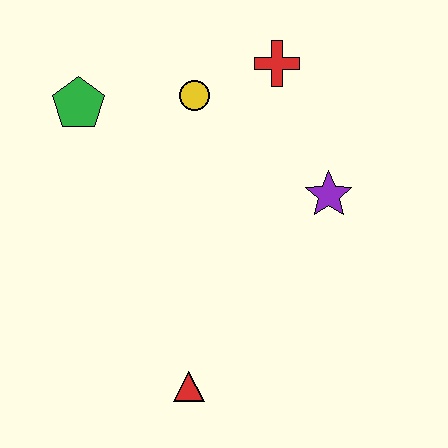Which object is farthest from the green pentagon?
The red triangle is farthest from the green pentagon.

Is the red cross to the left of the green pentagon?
No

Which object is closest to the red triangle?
The purple star is closest to the red triangle.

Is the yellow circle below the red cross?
Yes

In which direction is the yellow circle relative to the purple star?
The yellow circle is to the left of the purple star.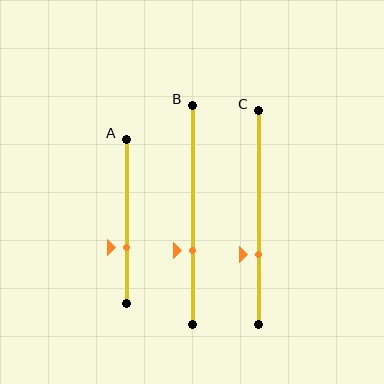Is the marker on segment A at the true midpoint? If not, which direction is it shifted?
No, the marker on segment A is shifted downward by about 16% of the segment length.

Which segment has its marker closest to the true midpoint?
Segment A has its marker closest to the true midpoint.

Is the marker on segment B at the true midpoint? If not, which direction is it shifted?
No, the marker on segment B is shifted downward by about 17% of the segment length.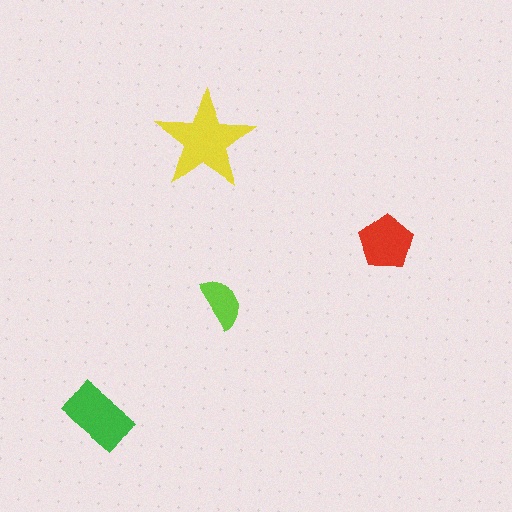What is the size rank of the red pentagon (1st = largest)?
3rd.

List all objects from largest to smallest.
The yellow star, the green rectangle, the red pentagon, the lime semicircle.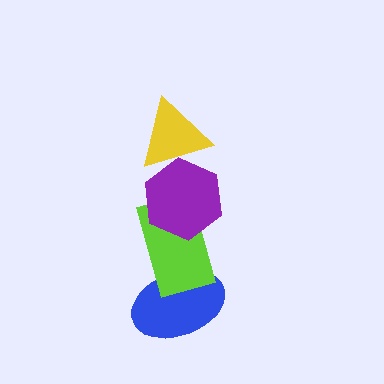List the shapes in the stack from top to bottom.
From top to bottom: the yellow triangle, the purple hexagon, the lime rectangle, the blue ellipse.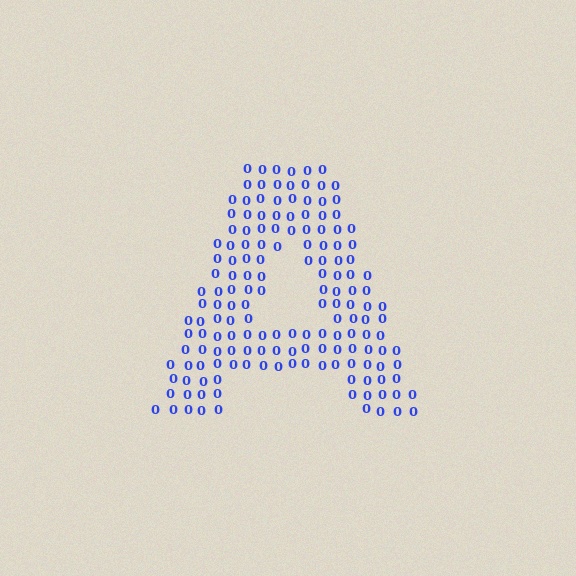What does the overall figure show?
The overall figure shows the letter A.